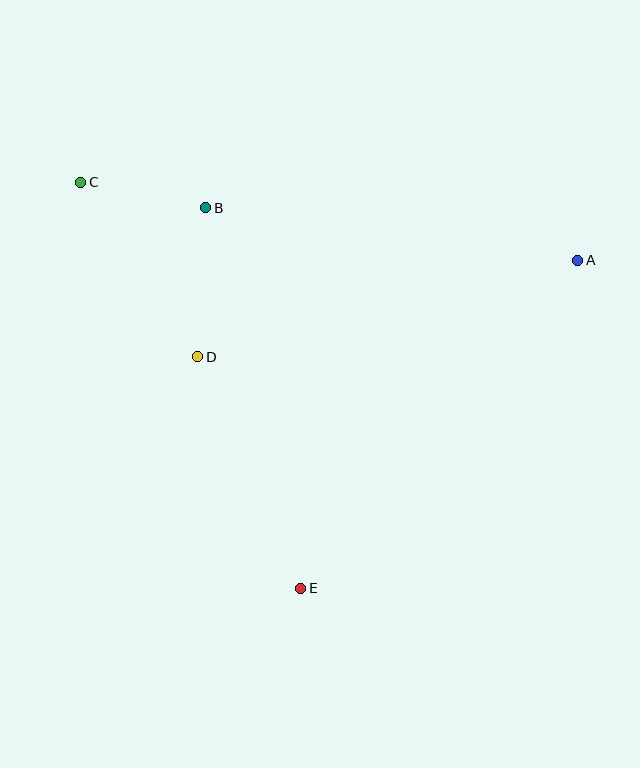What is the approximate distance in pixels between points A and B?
The distance between A and B is approximately 376 pixels.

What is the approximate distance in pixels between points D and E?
The distance between D and E is approximately 254 pixels.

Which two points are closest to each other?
Points B and C are closest to each other.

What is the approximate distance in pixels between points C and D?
The distance between C and D is approximately 210 pixels.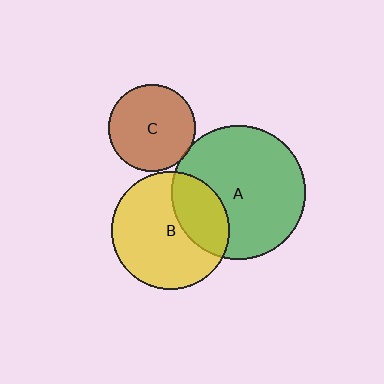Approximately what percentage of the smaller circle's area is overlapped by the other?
Approximately 5%.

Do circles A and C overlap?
Yes.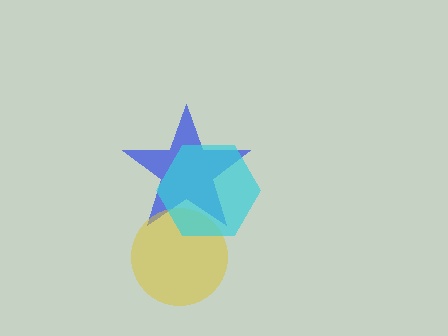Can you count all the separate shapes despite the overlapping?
Yes, there are 3 separate shapes.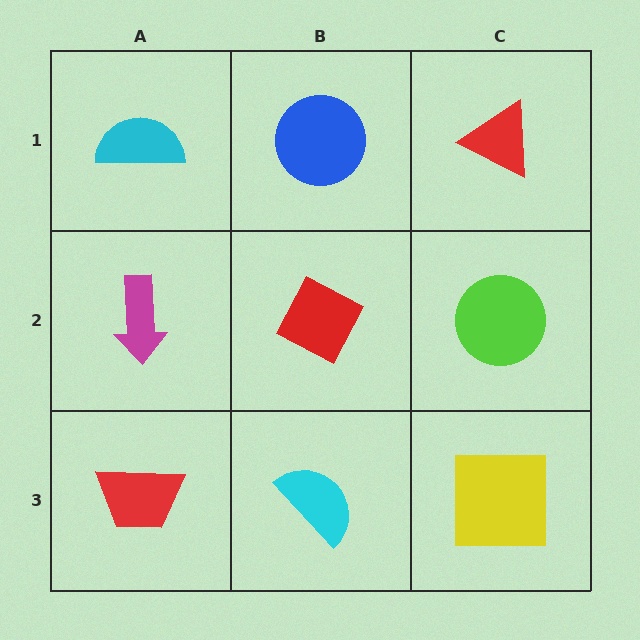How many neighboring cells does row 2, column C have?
3.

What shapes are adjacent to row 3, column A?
A magenta arrow (row 2, column A), a cyan semicircle (row 3, column B).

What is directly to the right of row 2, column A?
A red diamond.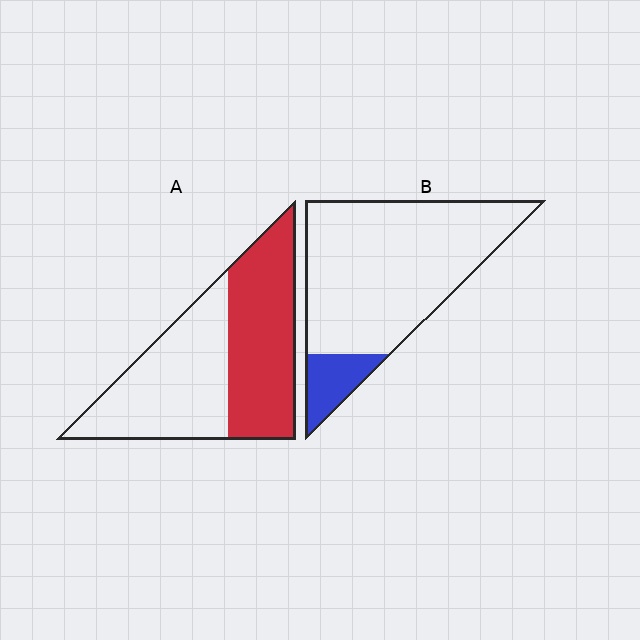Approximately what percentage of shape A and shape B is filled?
A is approximately 50% and B is approximately 15%.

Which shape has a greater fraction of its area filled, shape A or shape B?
Shape A.